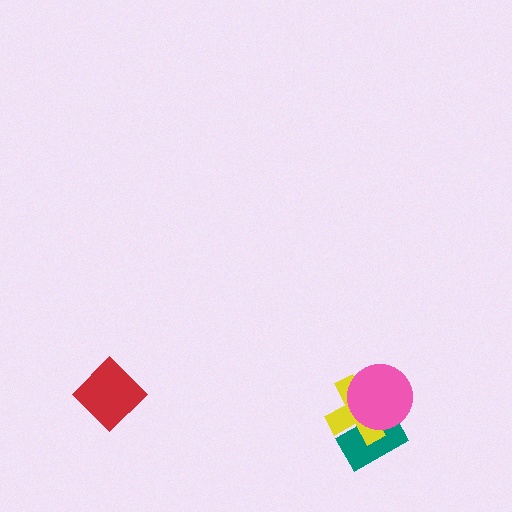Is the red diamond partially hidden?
No, no other shape covers it.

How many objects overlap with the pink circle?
2 objects overlap with the pink circle.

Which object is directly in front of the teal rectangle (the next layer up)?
The yellow cross is directly in front of the teal rectangle.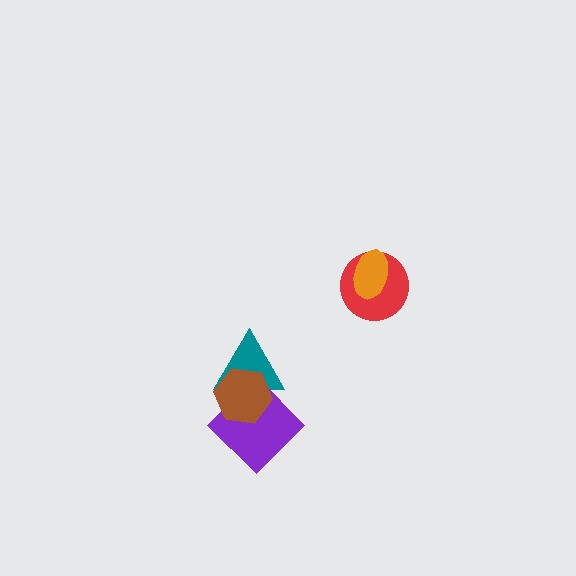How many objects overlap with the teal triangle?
2 objects overlap with the teal triangle.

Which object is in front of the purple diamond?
The brown hexagon is in front of the purple diamond.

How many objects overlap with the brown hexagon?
2 objects overlap with the brown hexagon.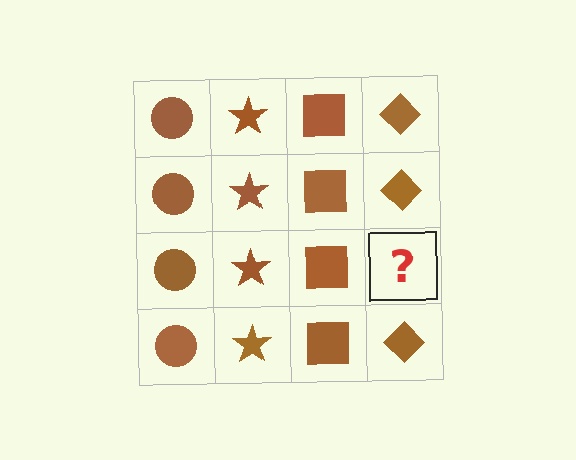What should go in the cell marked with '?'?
The missing cell should contain a brown diamond.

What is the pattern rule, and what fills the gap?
The rule is that each column has a consistent shape. The gap should be filled with a brown diamond.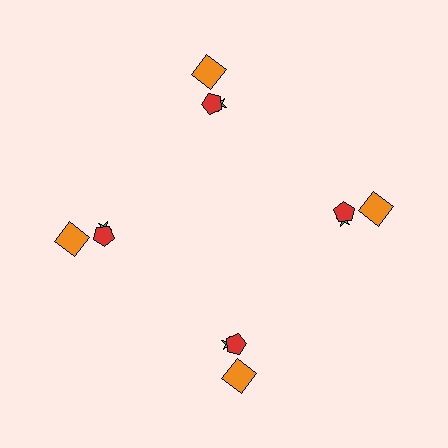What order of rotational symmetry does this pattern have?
This pattern has 4-fold rotational symmetry.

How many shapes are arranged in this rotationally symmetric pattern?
There are 12 shapes, arranged in 4 groups of 3.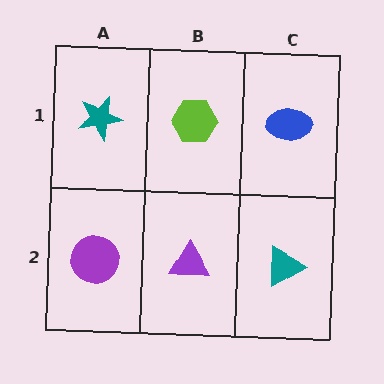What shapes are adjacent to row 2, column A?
A teal star (row 1, column A), a purple triangle (row 2, column B).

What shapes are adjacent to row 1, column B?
A purple triangle (row 2, column B), a teal star (row 1, column A), a blue ellipse (row 1, column C).